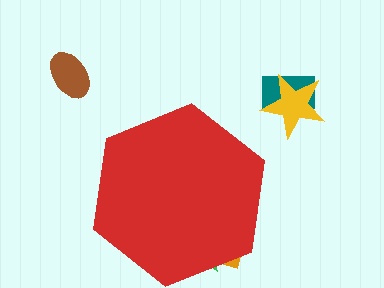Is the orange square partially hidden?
Yes, the orange square is partially hidden behind the red hexagon.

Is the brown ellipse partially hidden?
No, the brown ellipse is fully visible.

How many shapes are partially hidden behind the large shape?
2 shapes are partially hidden.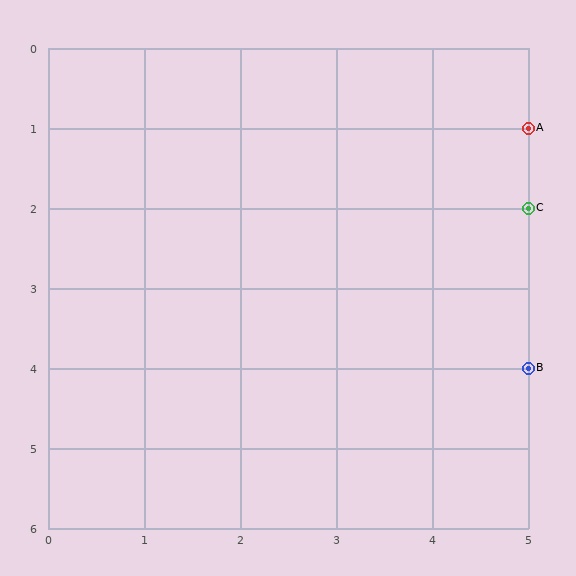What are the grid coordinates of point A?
Point A is at grid coordinates (5, 1).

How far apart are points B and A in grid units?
Points B and A are 3 rows apart.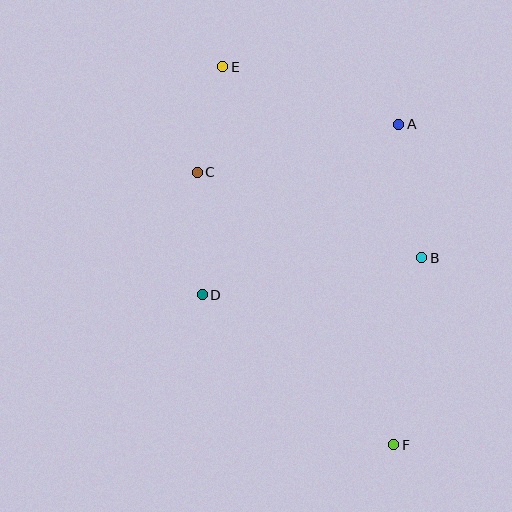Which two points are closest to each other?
Points C and E are closest to each other.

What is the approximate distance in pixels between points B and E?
The distance between B and E is approximately 276 pixels.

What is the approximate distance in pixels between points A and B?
The distance between A and B is approximately 136 pixels.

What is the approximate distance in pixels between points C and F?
The distance between C and F is approximately 336 pixels.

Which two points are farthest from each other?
Points E and F are farthest from each other.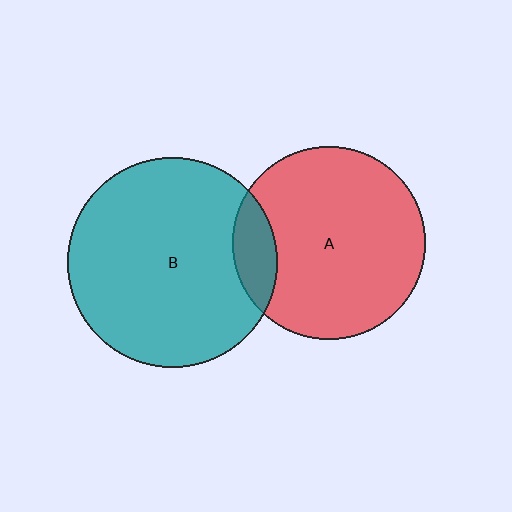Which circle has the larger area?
Circle B (teal).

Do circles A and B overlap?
Yes.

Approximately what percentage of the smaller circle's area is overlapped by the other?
Approximately 15%.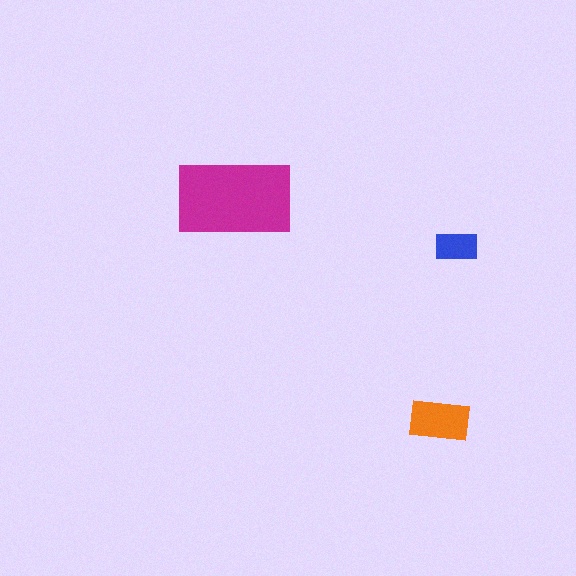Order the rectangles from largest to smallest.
the magenta one, the orange one, the blue one.